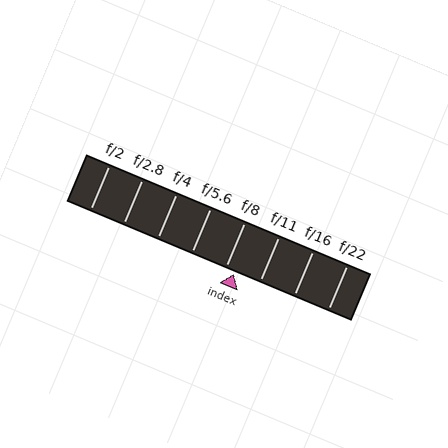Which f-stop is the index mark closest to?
The index mark is closest to f/8.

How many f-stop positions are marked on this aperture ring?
There are 8 f-stop positions marked.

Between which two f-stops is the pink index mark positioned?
The index mark is between f/8 and f/11.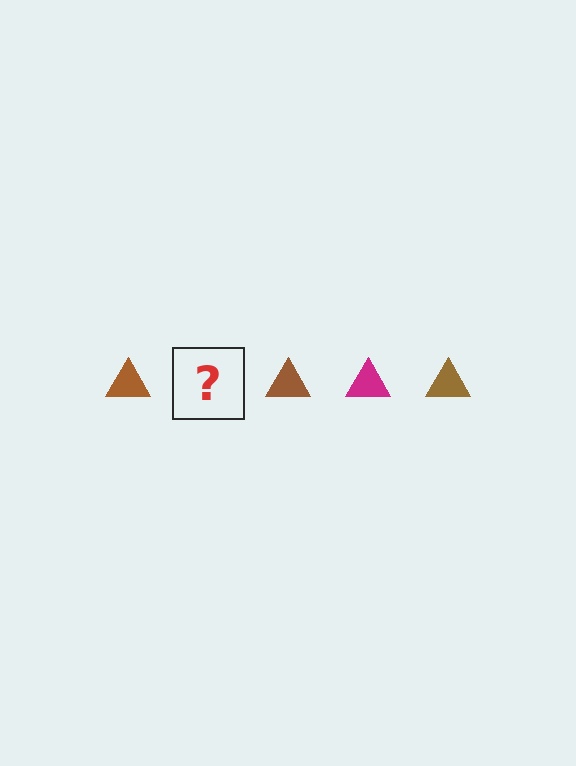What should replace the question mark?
The question mark should be replaced with a magenta triangle.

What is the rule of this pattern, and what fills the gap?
The rule is that the pattern cycles through brown, magenta triangles. The gap should be filled with a magenta triangle.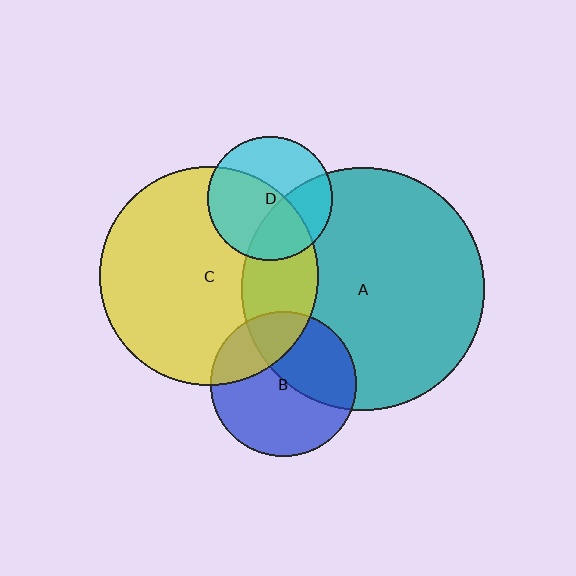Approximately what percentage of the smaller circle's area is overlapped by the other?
Approximately 35%.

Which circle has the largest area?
Circle A (teal).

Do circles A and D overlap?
Yes.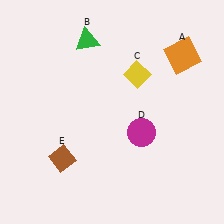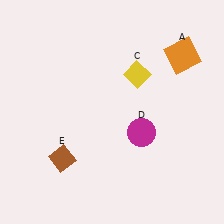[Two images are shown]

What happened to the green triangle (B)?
The green triangle (B) was removed in Image 2. It was in the top-left area of Image 1.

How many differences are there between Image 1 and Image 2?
There is 1 difference between the two images.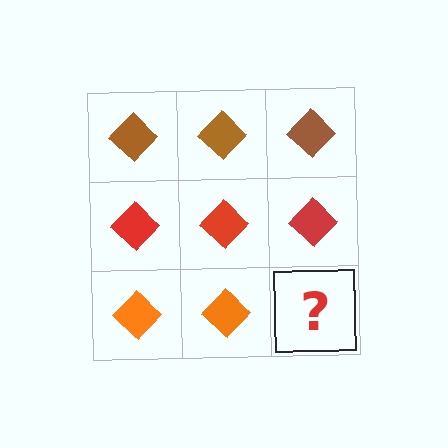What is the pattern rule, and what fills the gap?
The rule is that each row has a consistent color. The gap should be filled with an orange diamond.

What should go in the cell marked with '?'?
The missing cell should contain an orange diamond.